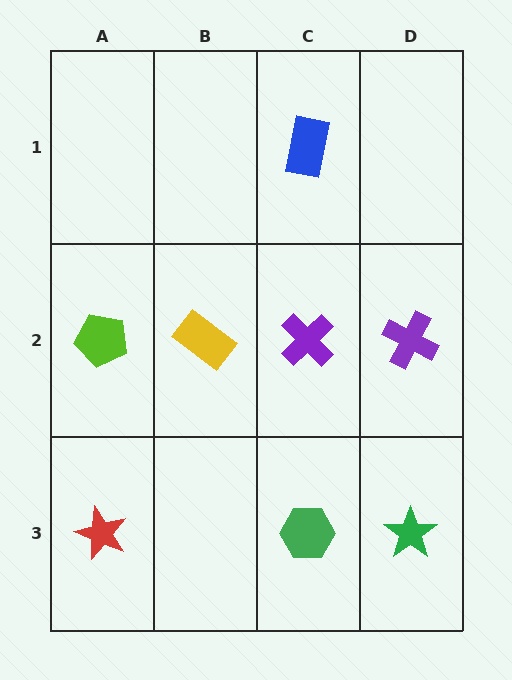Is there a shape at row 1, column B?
No, that cell is empty.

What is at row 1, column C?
A blue rectangle.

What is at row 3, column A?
A red star.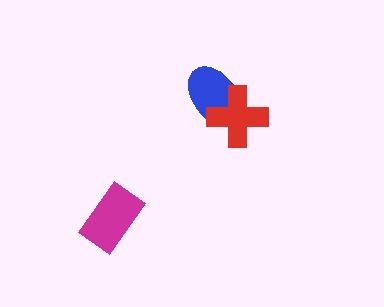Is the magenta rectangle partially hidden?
No, no other shape covers it.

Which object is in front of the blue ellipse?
The red cross is in front of the blue ellipse.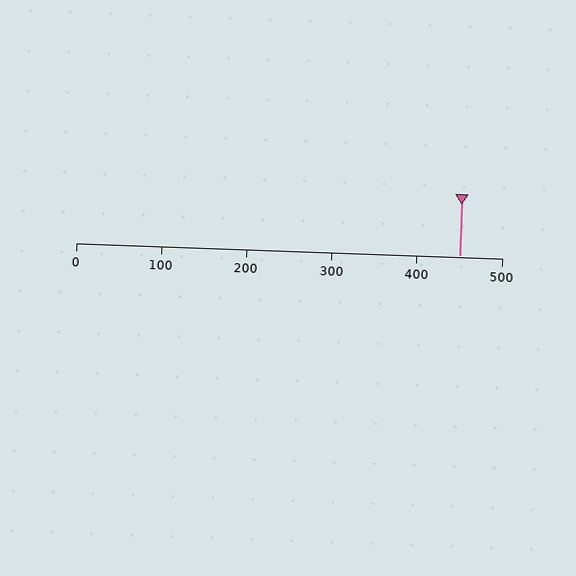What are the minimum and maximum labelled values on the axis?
The axis runs from 0 to 500.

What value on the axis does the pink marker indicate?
The marker indicates approximately 450.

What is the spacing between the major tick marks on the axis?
The major ticks are spaced 100 apart.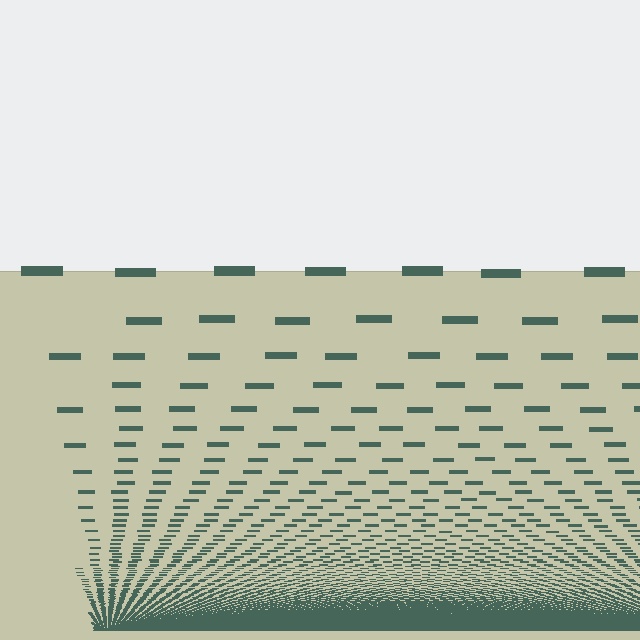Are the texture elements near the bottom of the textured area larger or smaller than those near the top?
Smaller. The gradient is inverted — elements near the bottom are smaller and denser.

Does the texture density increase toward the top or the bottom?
Density increases toward the bottom.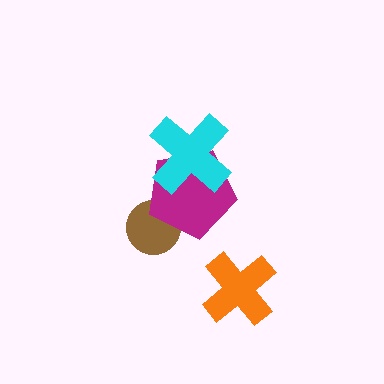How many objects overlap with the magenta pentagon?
2 objects overlap with the magenta pentagon.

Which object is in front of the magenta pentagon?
The cyan cross is in front of the magenta pentagon.